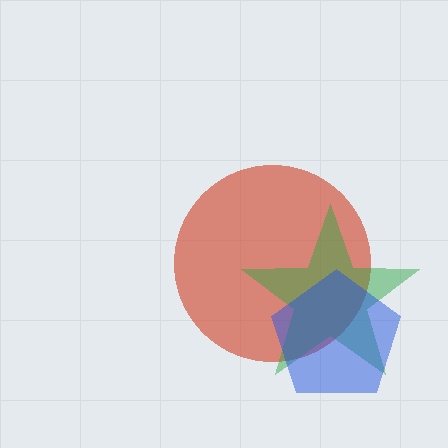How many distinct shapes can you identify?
There are 3 distinct shapes: a red circle, a green star, a blue pentagon.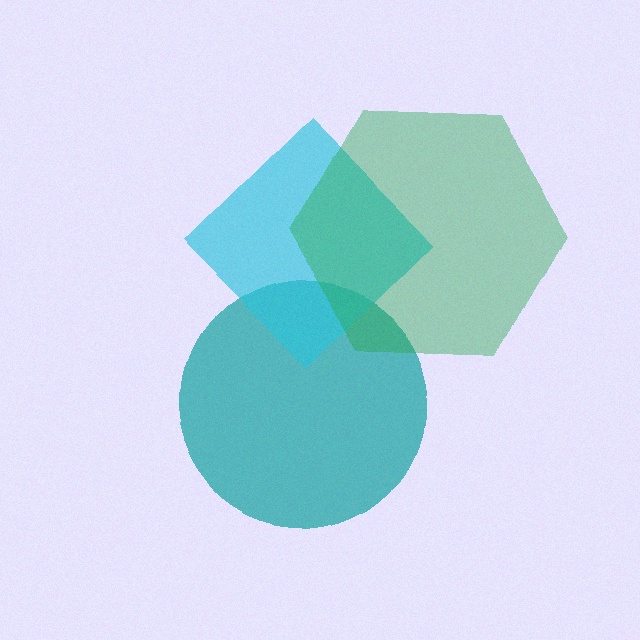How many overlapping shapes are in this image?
There are 3 overlapping shapes in the image.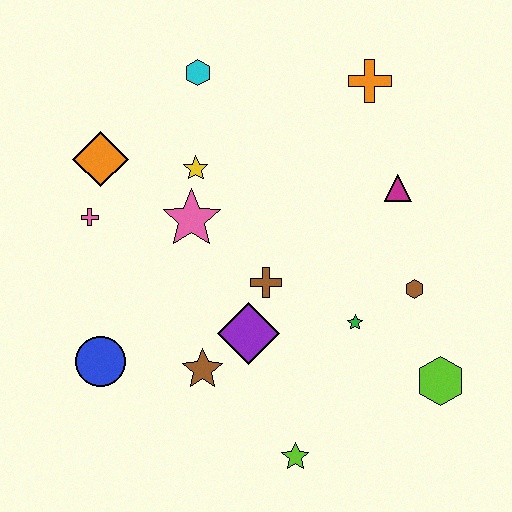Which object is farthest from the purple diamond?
The orange cross is farthest from the purple diamond.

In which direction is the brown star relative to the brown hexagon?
The brown star is to the left of the brown hexagon.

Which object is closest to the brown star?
The purple diamond is closest to the brown star.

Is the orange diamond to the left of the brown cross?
Yes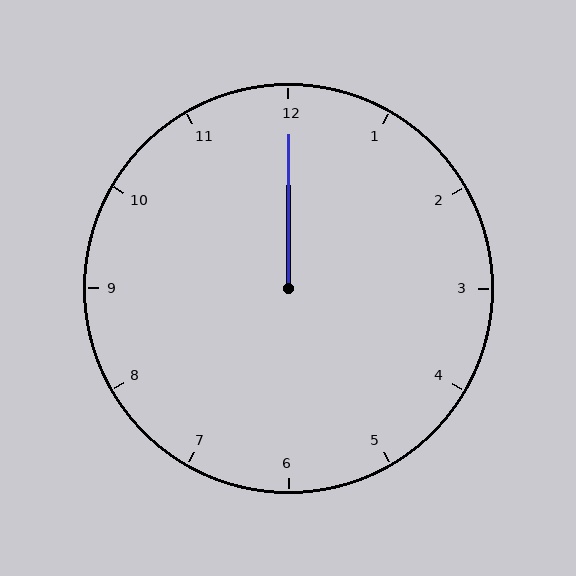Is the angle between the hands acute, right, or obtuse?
It is acute.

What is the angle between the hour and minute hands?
Approximately 0 degrees.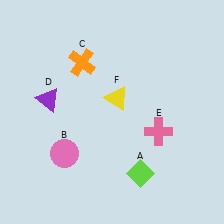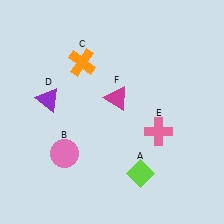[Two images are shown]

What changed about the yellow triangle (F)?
In Image 1, F is yellow. In Image 2, it changed to magenta.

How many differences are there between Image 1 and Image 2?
There is 1 difference between the two images.